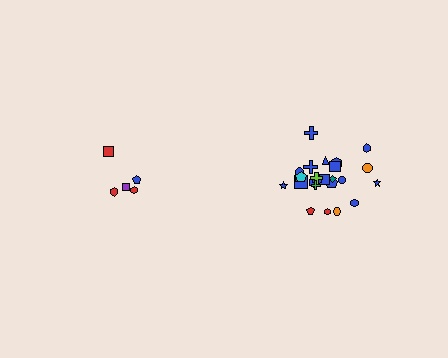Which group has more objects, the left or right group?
The right group.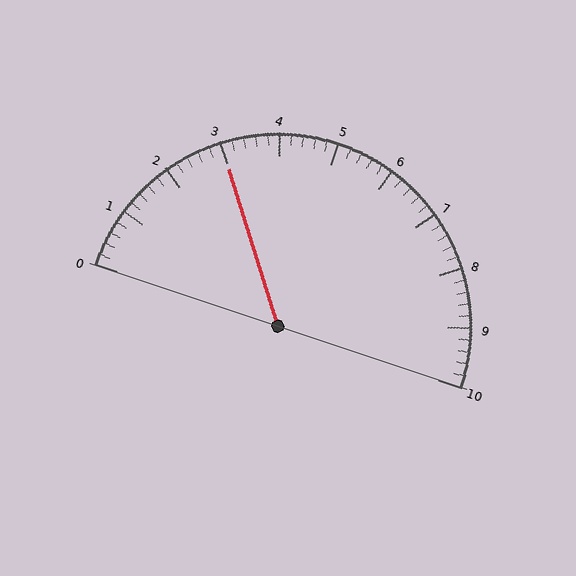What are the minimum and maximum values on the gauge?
The gauge ranges from 0 to 10.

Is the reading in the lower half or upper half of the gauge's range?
The reading is in the lower half of the range (0 to 10).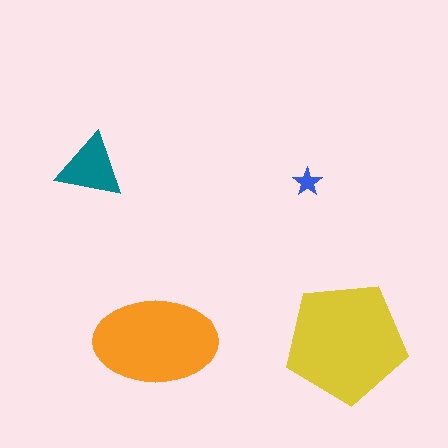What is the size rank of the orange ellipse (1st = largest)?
2nd.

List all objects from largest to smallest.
The yellow pentagon, the orange ellipse, the teal triangle, the blue star.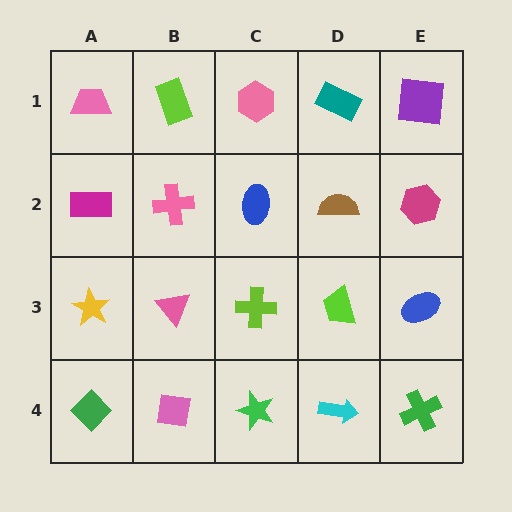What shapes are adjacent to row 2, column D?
A teal rectangle (row 1, column D), a lime trapezoid (row 3, column D), a blue ellipse (row 2, column C), a magenta hexagon (row 2, column E).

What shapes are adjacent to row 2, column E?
A purple square (row 1, column E), a blue ellipse (row 3, column E), a brown semicircle (row 2, column D).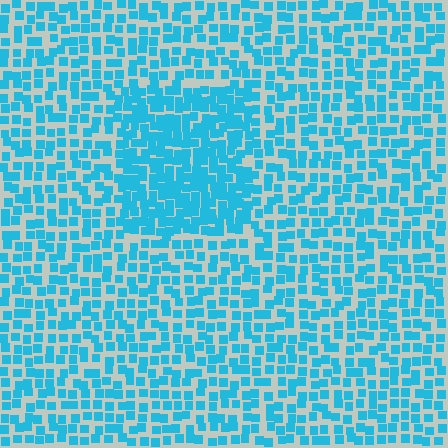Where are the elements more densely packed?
The elements are more densely packed inside the rectangle boundary.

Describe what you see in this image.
The image contains small cyan elements arranged at two different densities. A rectangle-shaped region is visible where the elements are more densely packed than the surrounding area.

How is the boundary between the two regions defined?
The boundary is defined by a change in element density (approximately 1.7x ratio). All elements are the same color, size, and shape.